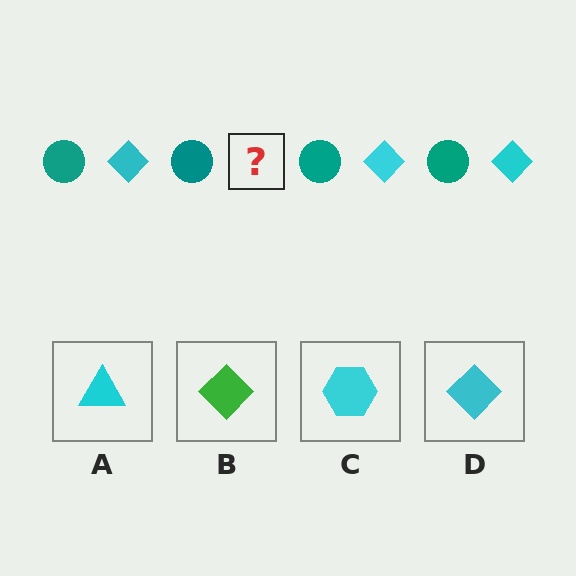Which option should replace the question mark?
Option D.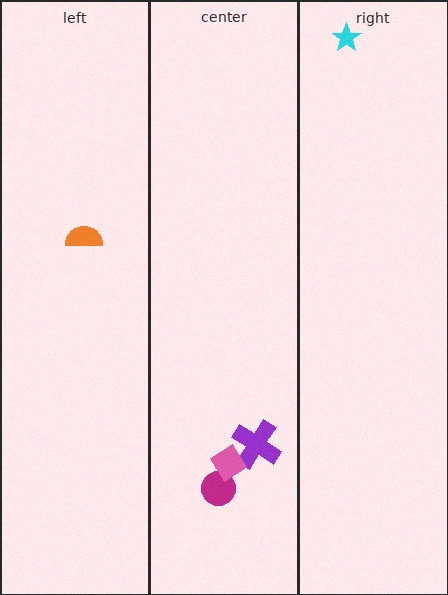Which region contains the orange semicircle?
The left region.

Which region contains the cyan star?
The right region.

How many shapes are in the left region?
1.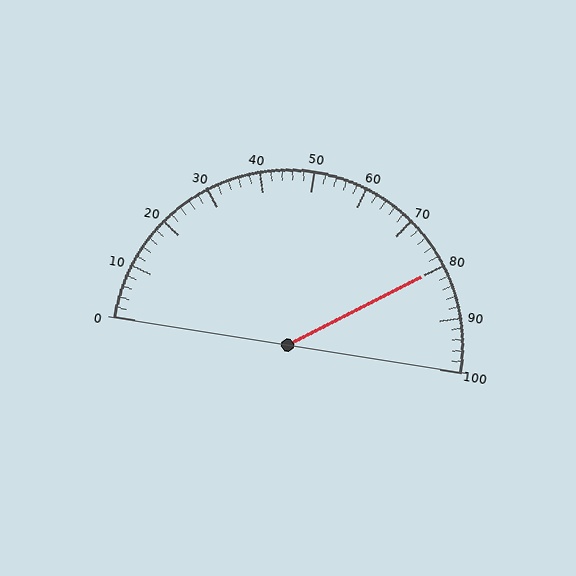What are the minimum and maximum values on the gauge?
The gauge ranges from 0 to 100.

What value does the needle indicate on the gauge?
The needle indicates approximately 80.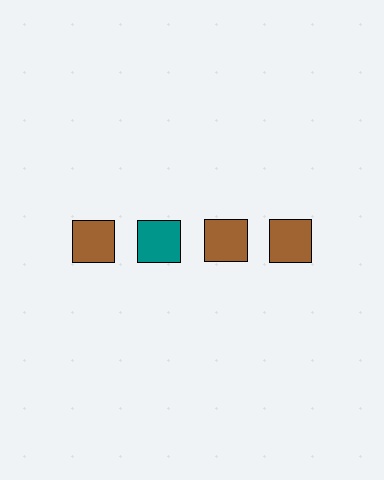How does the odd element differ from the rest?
It has a different color: teal instead of brown.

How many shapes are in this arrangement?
There are 4 shapes arranged in a grid pattern.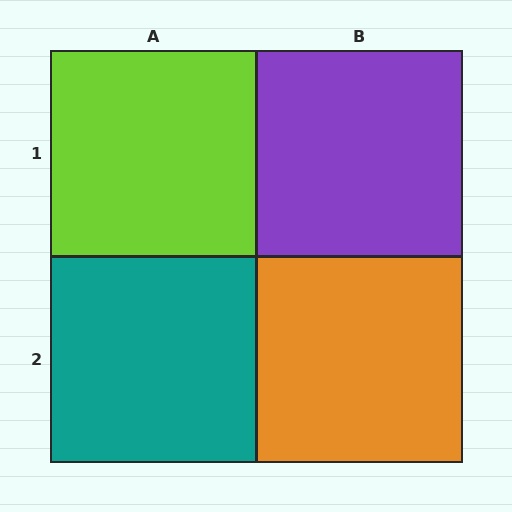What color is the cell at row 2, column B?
Orange.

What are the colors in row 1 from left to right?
Lime, purple.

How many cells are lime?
1 cell is lime.